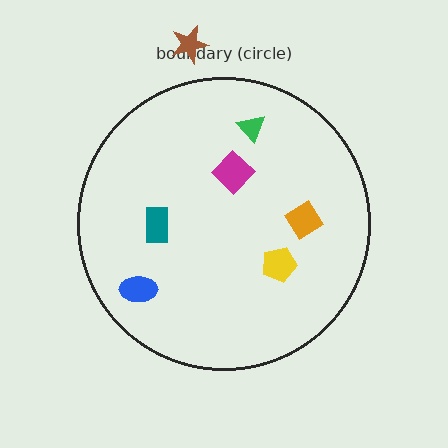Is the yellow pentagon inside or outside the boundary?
Inside.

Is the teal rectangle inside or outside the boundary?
Inside.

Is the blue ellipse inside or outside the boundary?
Inside.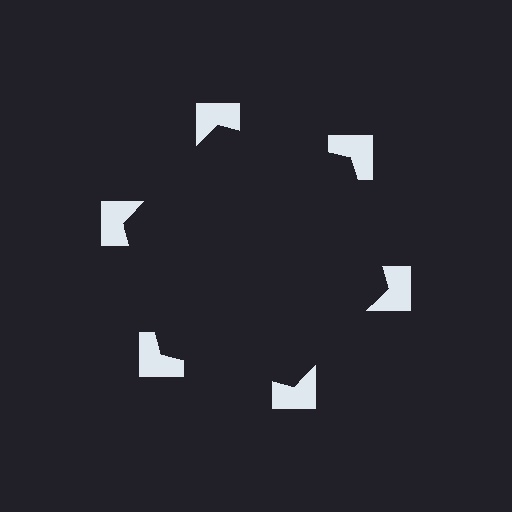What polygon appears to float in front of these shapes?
An illusory hexagon — its edges are inferred from the aligned wedge cuts in the notched squares, not physically drawn.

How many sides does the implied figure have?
6 sides.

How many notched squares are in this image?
There are 6 — one at each vertex of the illusory hexagon.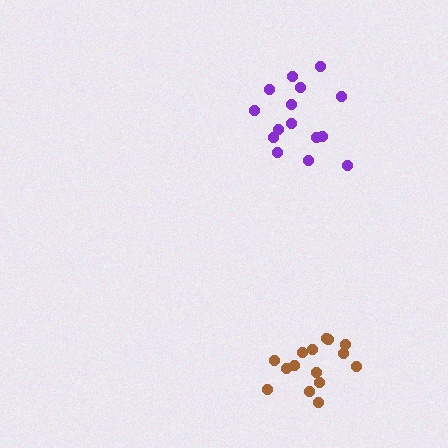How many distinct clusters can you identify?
There are 2 distinct clusters.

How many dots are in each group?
Group 1: 16 dots, Group 2: 15 dots (31 total).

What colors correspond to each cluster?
The clusters are colored: purple, brown.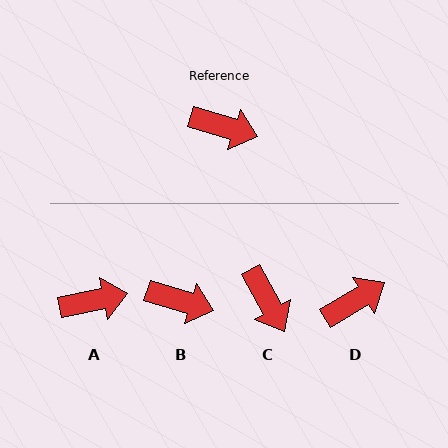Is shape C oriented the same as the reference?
No, it is off by about 44 degrees.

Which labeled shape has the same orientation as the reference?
B.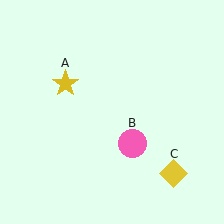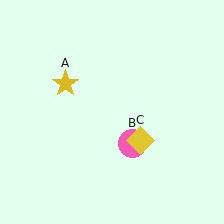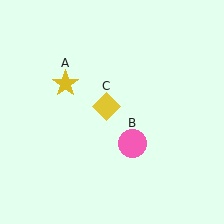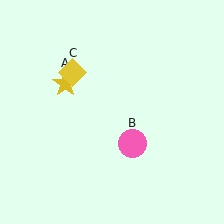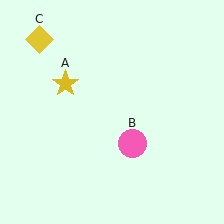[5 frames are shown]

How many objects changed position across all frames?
1 object changed position: yellow diamond (object C).